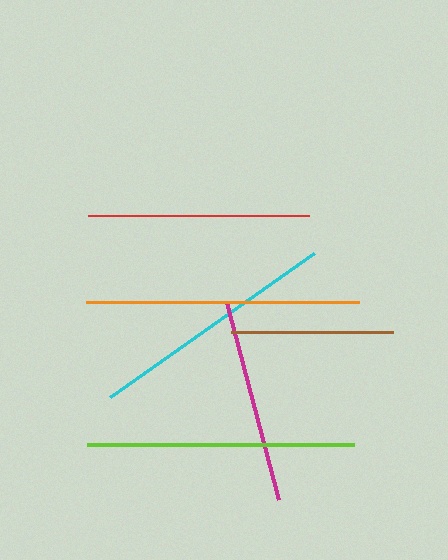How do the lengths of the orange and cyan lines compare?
The orange and cyan lines are approximately the same length.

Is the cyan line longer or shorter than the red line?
The cyan line is longer than the red line.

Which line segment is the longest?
The orange line is the longest at approximately 273 pixels.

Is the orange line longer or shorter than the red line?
The orange line is longer than the red line.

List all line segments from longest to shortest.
From longest to shortest: orange, lime, cyan, red, magenta, brown.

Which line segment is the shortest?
The brown line is the shortest at approximately 163 pixels.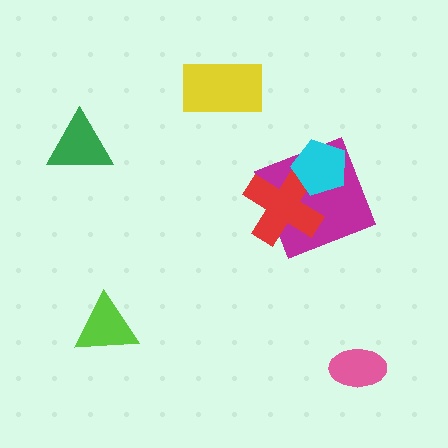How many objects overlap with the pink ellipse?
0 objects overlap with the pink ellipse.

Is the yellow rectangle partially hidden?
No, no other shape covers it.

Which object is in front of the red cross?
The cyan pentagon is in front of the red cross.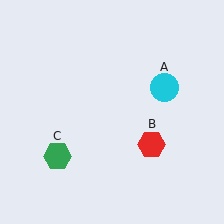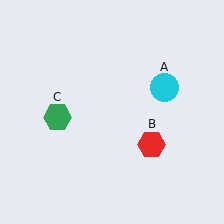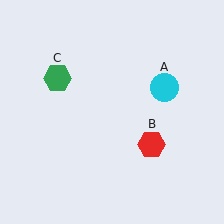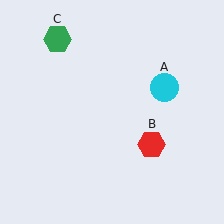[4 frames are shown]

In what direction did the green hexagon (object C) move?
The green hexagon (object C) moved up.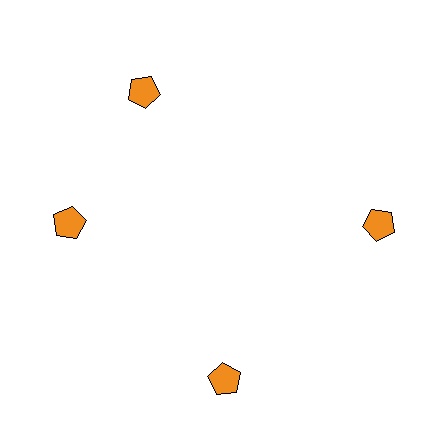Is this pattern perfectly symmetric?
No. The 4 orange pentagons are arranged in a ring, but one element near the 12 o'clock position is rotated out of alignment along the ring, breaking the 4-fold rotational symmetry.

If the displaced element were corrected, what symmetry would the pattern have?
It would have 4-fold rotational symmetry — the pattern would map onto itself every 90 degrees.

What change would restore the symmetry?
The symmetry would be restored by rotating it back into even spacing with its neighbors so that all 4 pentagons sit at equal angles and equal distance from the center.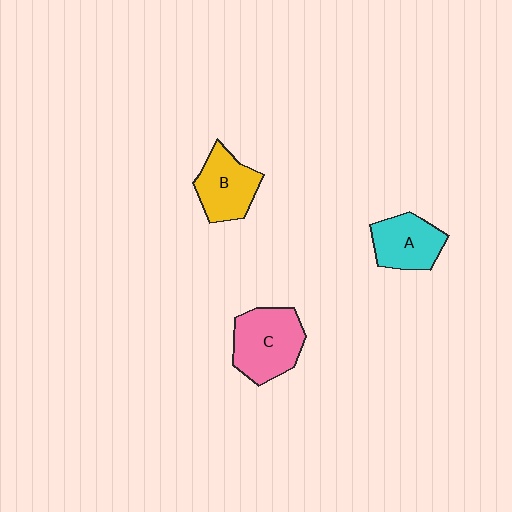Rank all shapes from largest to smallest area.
From largest to smallest: C (pink), B (yellow), A (cyan).